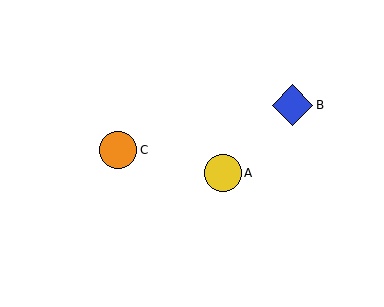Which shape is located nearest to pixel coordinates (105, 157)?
The orange circle (labeled C) at (118, 150) is nearest to that location.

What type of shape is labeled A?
Shape A is a yellow circle.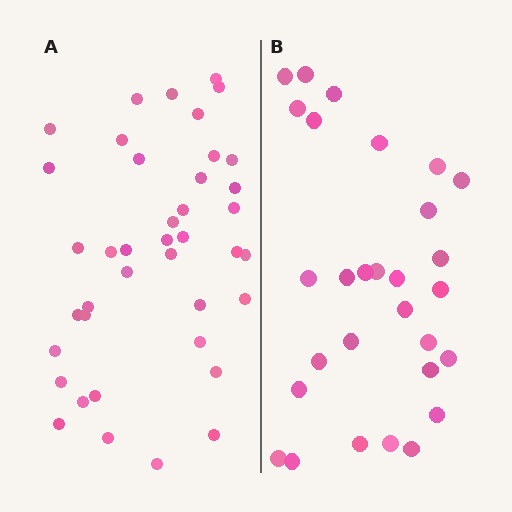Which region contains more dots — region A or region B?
Region A (the left region) has more dots.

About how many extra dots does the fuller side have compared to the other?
Region A has roughly 12 or so more dots than region B.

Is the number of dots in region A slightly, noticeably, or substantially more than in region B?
Region A has noticeably more, but not dramatically so. The ratio is roughly 1.4 to 1.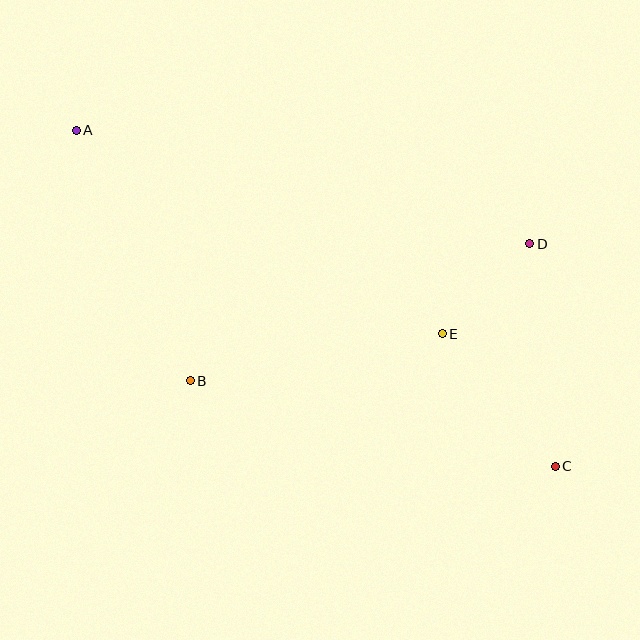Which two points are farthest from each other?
Points A and C are farthest from each other.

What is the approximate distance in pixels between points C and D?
The distance between C and D is approximately 224 pixels.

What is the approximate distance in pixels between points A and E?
The distance between A and E is approximately 419 pixels.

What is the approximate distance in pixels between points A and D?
The distance between A and D is approximately 468 pixels.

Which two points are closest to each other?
Points D and E are closest to each other.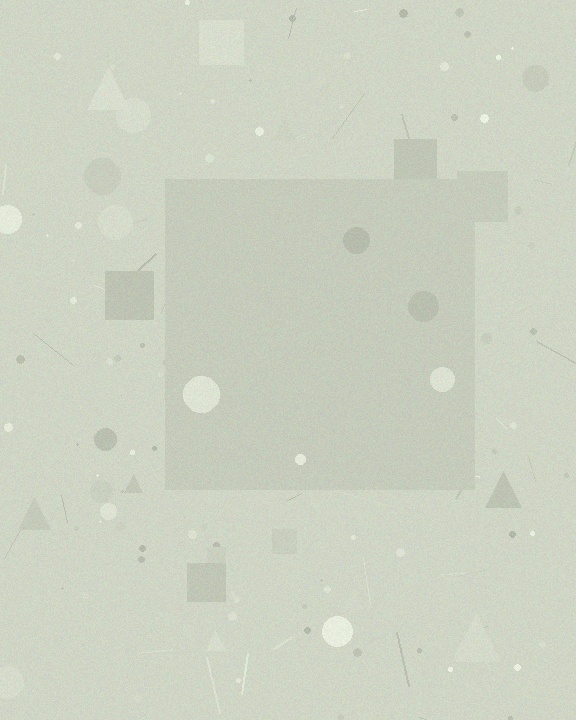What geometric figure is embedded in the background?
A square is embedded in the background.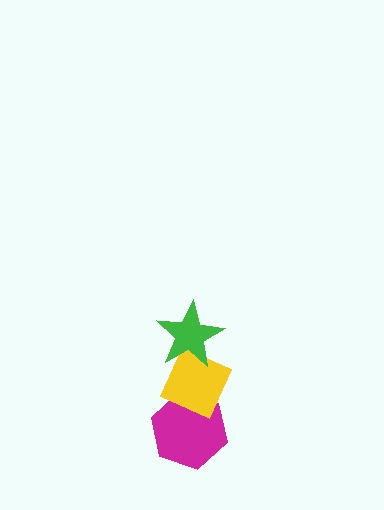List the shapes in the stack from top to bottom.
From top to bottom: the green star, the yellow diamond, the magenta hexagon.